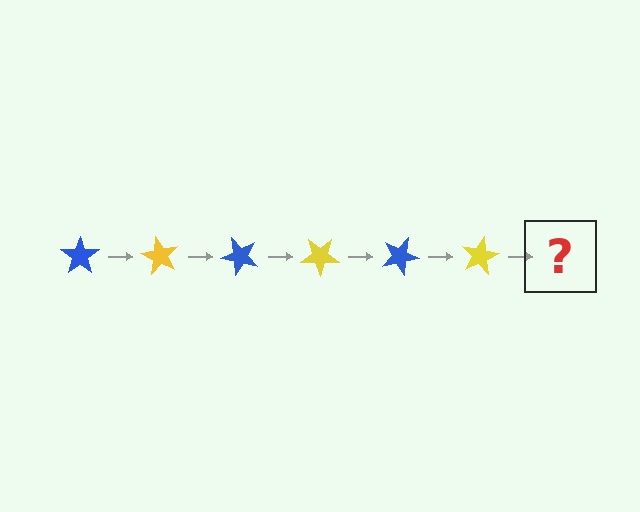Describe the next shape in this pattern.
It should be a blue star, rotated 360 degrees from the start.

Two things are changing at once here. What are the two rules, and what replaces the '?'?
The two rules are that it rotates 60 degrees each step and the color cycles through blue and yellow. The '?' should be a blue star, rotated 360 degrees from the start.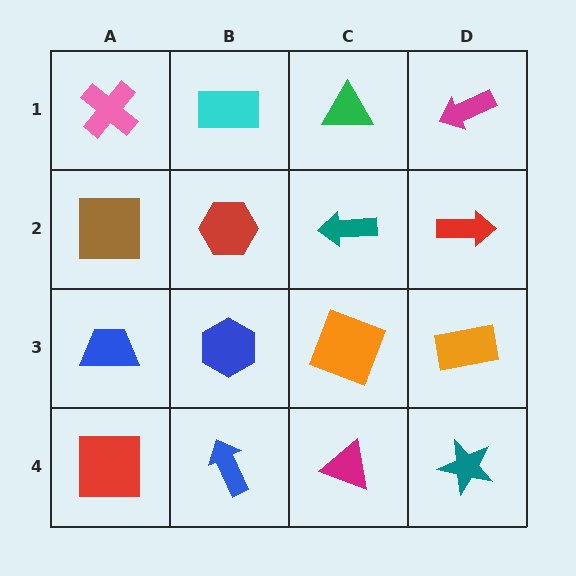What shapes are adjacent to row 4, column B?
A blue hexagon (row 3, column B), a red square (row 4, column A), a magenta triangle (row 4, column C).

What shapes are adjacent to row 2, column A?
A pink cross (row 1, column A), a blue trapezoid (row 3, column A), a red hexagon (row 2, column B).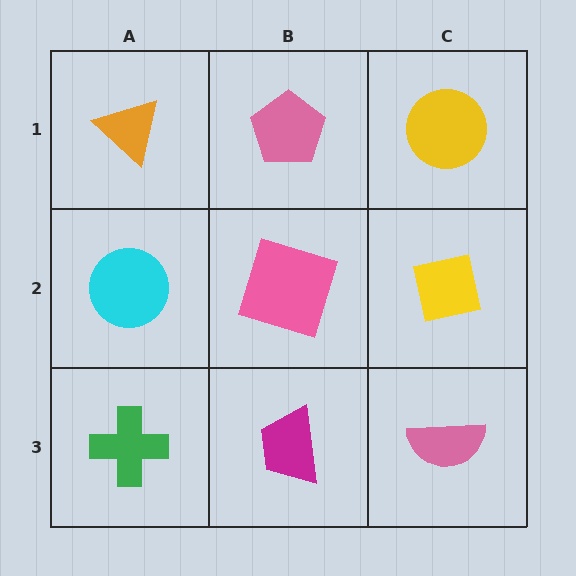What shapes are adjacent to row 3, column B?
A pink square (row 2, column B), a green cross (row 3, column A), a pink semicircle (row 3, column C).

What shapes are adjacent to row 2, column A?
An orange triangle (row 1, column A), a green cross (row 3, column A), a pink square (row 2, column B).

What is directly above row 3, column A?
A cyan circle.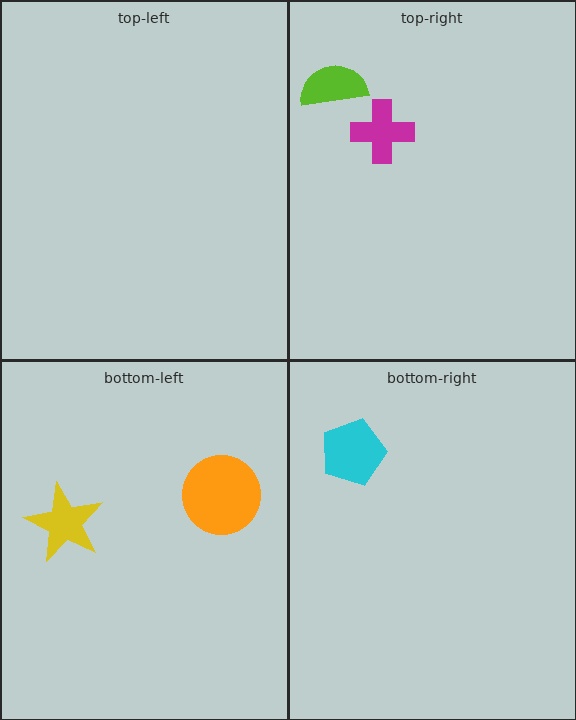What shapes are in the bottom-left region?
The orange circle, the yellow star.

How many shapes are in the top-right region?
2.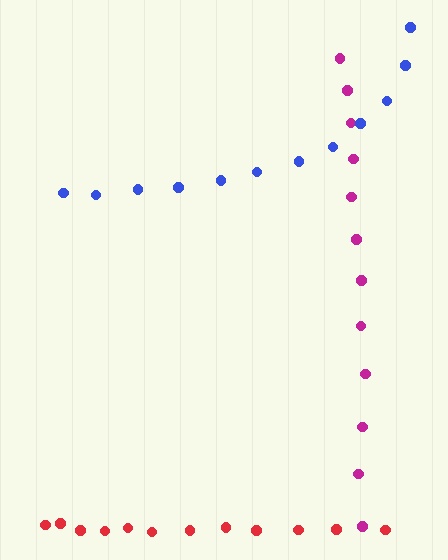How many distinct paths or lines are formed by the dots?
There are 3 distinct paths.